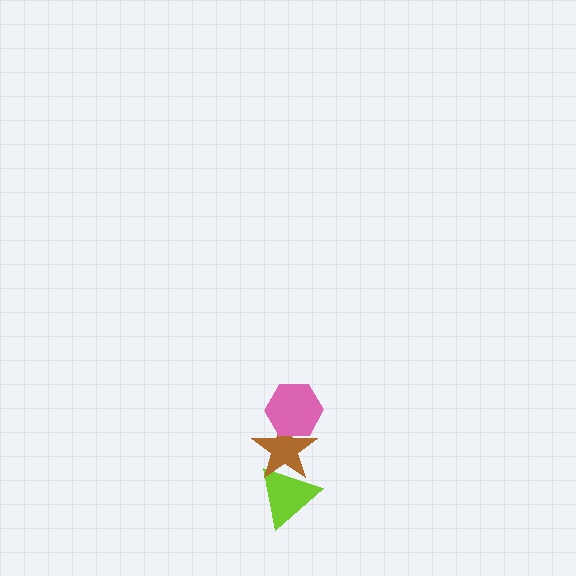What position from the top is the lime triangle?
The lime triangle is 3rd from the top.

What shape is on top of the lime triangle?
The brown star is on top of the lime triangle.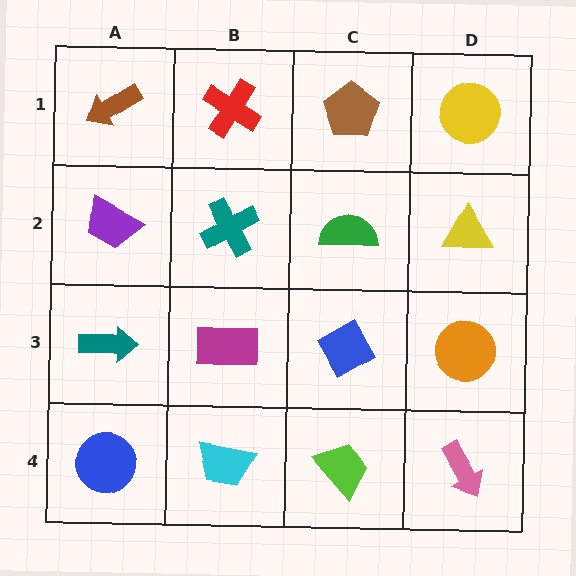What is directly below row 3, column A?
A blue circle.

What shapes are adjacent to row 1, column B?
A teal cross (row 2, column B), a brown arrow (row 1, column A), a brown pentagon (row 1, column C).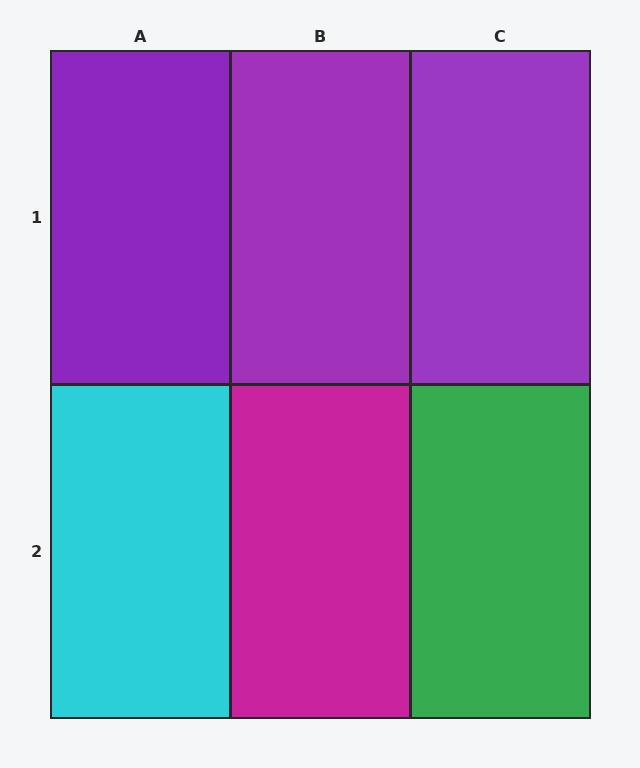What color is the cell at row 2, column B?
Magenta.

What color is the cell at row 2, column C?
Green.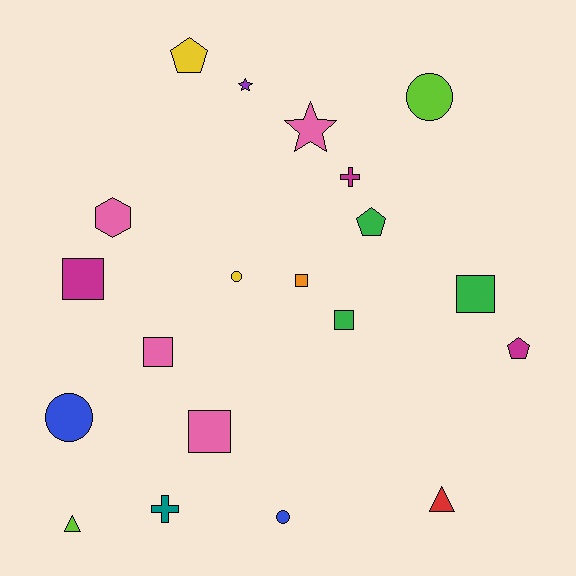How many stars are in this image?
There are 2 stars.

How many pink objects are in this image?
There are 4 pink objects.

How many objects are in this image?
There are 20 objects.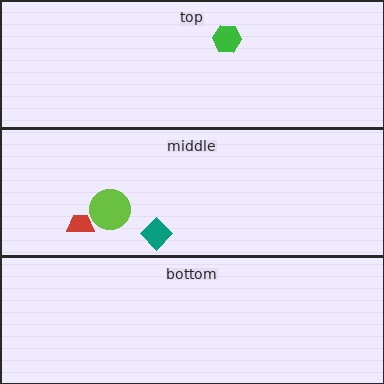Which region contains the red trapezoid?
The middle region.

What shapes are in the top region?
The green hexagon.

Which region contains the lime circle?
The middle region.